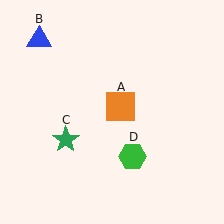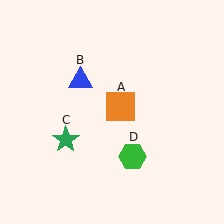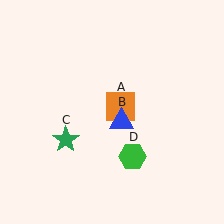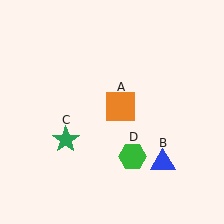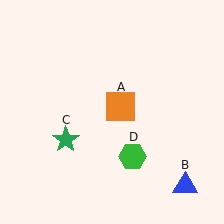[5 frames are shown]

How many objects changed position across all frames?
1 object changed position: blue triangle (object B).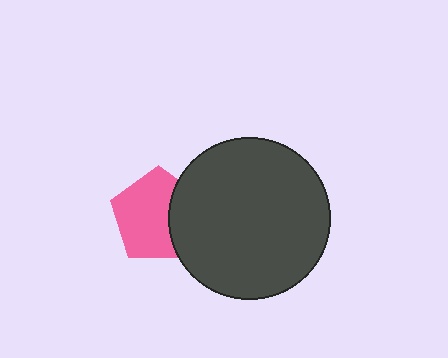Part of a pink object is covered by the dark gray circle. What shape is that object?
It is a pentagon.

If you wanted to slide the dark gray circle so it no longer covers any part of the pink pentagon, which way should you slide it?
Slide it right — that is the most direct way to separate the two shapes.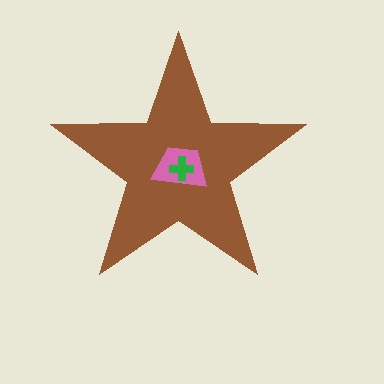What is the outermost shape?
The brown star.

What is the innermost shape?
The green cross.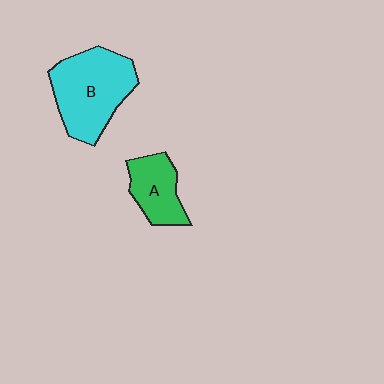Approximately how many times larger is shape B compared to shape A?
Approximately 1.8 times.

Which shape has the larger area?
Shape B (cyan).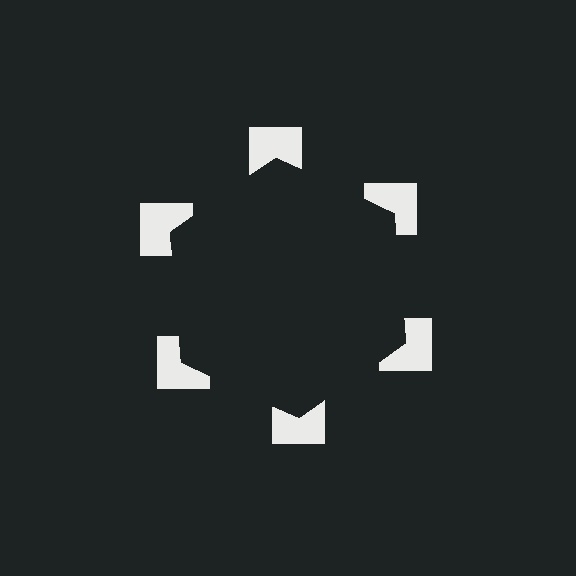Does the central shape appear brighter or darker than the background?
It typically appears slightly darker than the background, even though no actual brightness change is drawn.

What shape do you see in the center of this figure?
An illusory hexagon — its edges are inferred from the aligned wedge cuts in the notched squares, not physically drawn.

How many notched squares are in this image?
There are 6 — one at each vertex of the illusory hexagon.